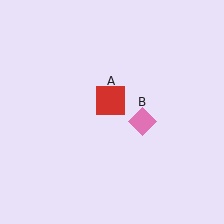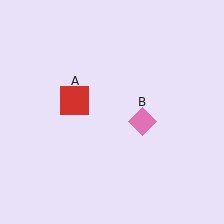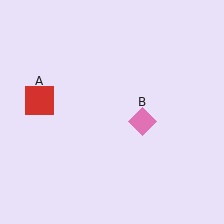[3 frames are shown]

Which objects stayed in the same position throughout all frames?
Pink diamond (object B) remained stationary.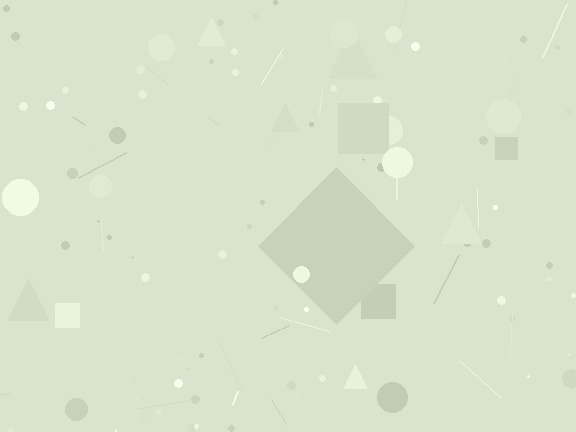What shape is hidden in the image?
A diamond is hidden in the image.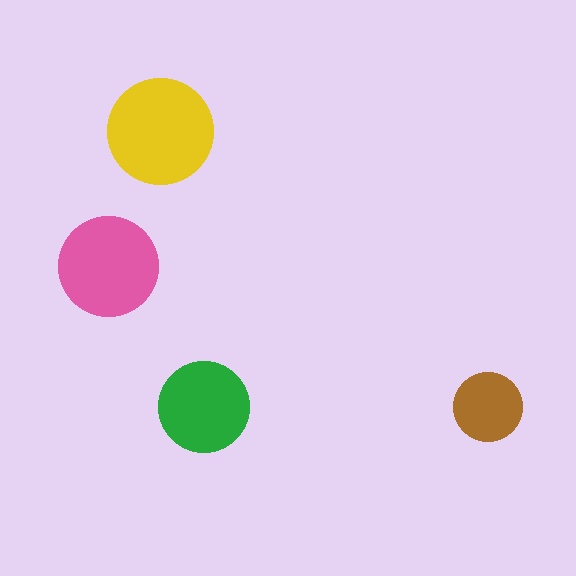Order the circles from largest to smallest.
the yellow one, the pink one, the green one, the brown one.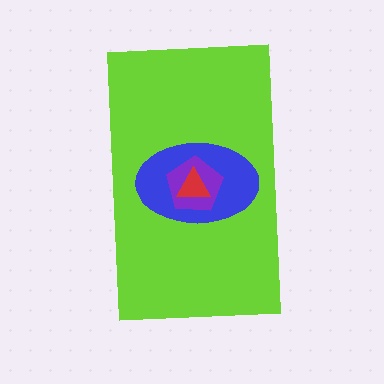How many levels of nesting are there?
4.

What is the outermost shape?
The lime rectangle.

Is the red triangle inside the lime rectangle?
Yes.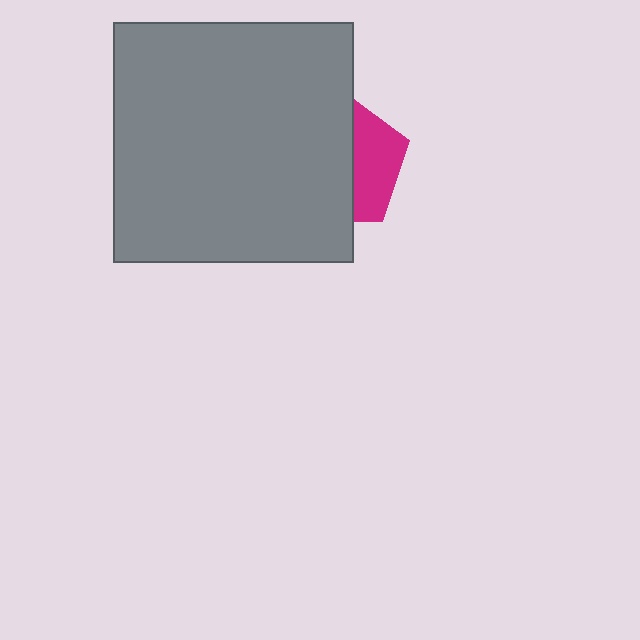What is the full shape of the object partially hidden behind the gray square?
The partially hidden object is a magenta pentagon.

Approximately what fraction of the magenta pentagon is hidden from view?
Roughly 63% of the magenta pentagon is hidden behind the gray square.